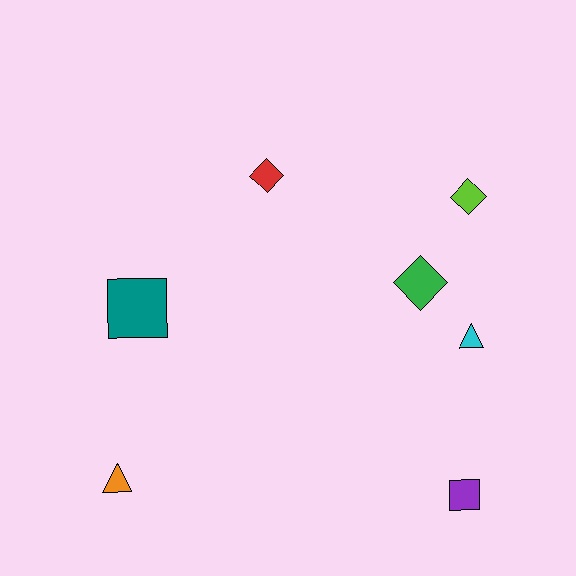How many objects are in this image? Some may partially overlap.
There are 7 objects.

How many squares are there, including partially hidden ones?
There are 2 squares.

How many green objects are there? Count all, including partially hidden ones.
There is 1 green object.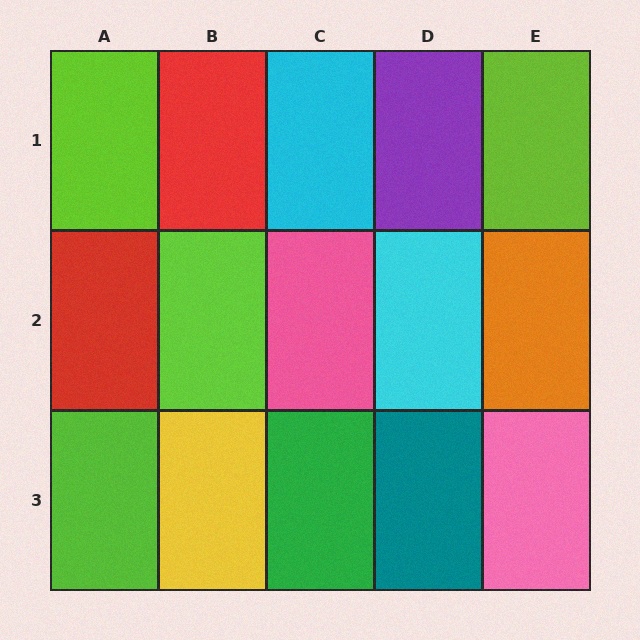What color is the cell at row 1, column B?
Red.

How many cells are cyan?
2 cells are cyan.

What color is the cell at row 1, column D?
Purple.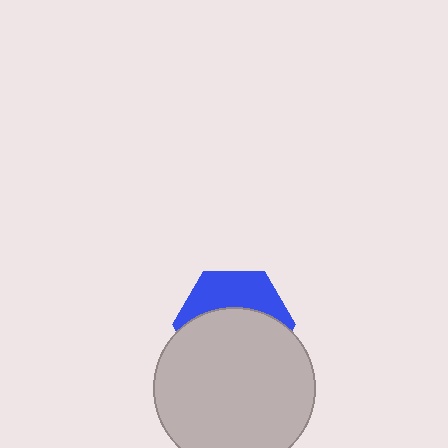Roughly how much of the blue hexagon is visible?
A small part of it is visible (roughly 38%).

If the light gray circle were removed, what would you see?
You would see the complete blue hexagon.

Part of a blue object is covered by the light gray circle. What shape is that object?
It is a hexagon.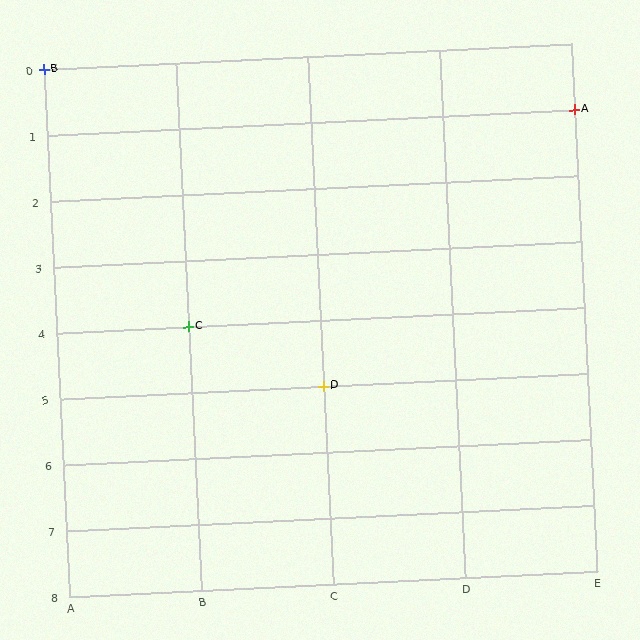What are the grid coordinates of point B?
Point B is at grid coordinates (A, 0).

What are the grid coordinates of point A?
Point A is at grid coordinates (E, 1).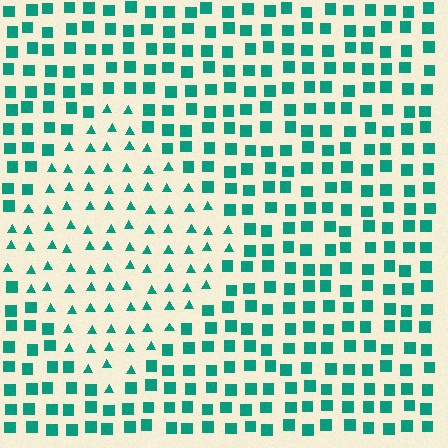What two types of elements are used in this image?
The image uses triangles inside the diamond region and squares outside it.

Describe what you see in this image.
The image is filled with small teal elements arranged in a uniform grid. A diamond-shaped region contains triangles, while the surrounding area contains squares. The boundary is defined purely by the change in element shape.